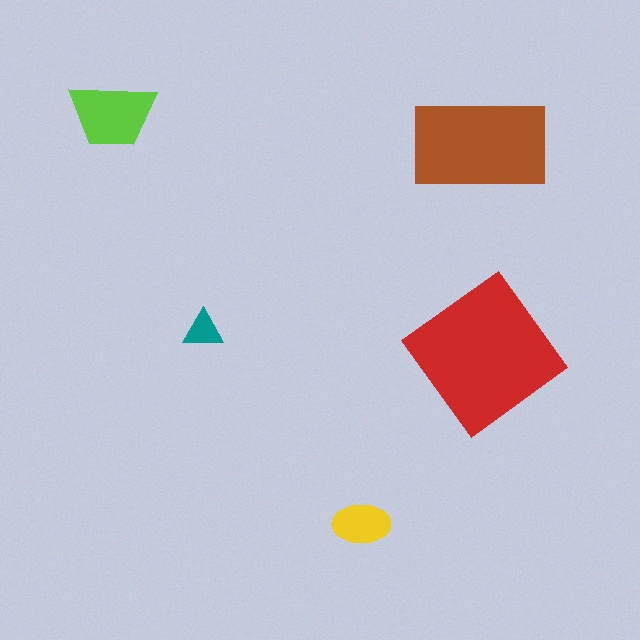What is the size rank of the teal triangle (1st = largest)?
5th.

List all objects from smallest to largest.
The teal triangle, the yellow ellipse, the lime trapezoid, the brown rectangle, the red diamond.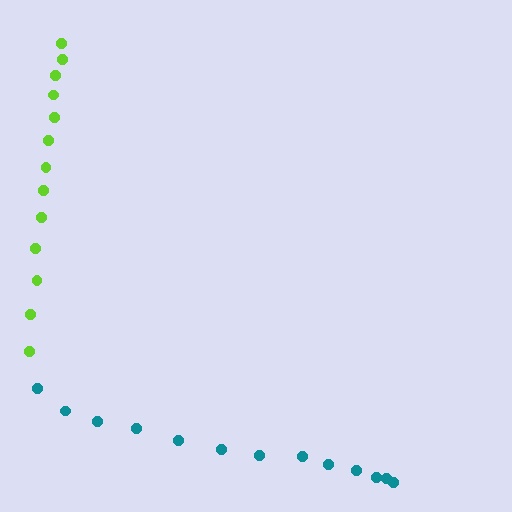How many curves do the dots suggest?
There are 2 distinct paths.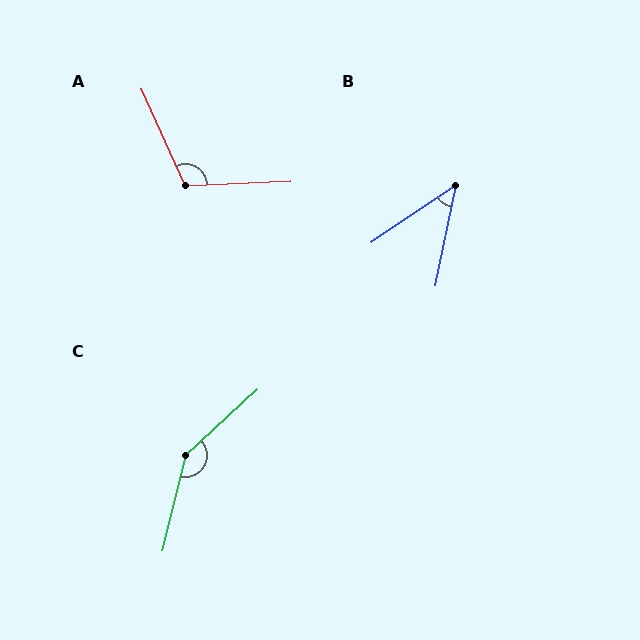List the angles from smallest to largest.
B (44°), A (112°), C (146°).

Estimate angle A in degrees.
Approximately 112 degrees.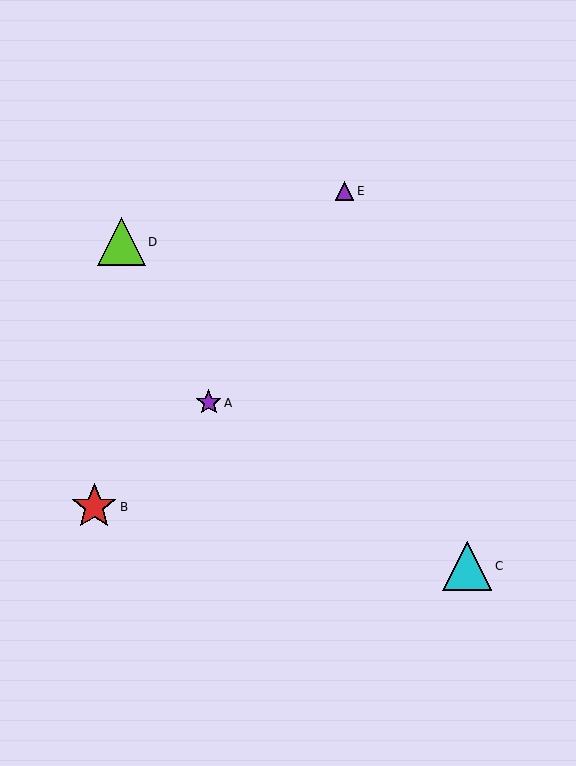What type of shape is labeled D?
Shape D is a lime triangle.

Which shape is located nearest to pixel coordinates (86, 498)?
The red star (labeled B) at (94, 507) is nearest to that location.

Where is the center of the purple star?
The center of the purple star is at (209, 403).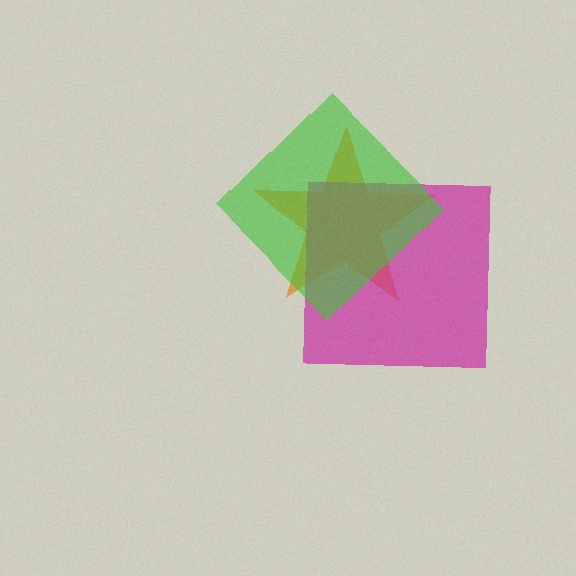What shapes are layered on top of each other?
The layered shapes are: an orange star, a magenta square, a green diamond.